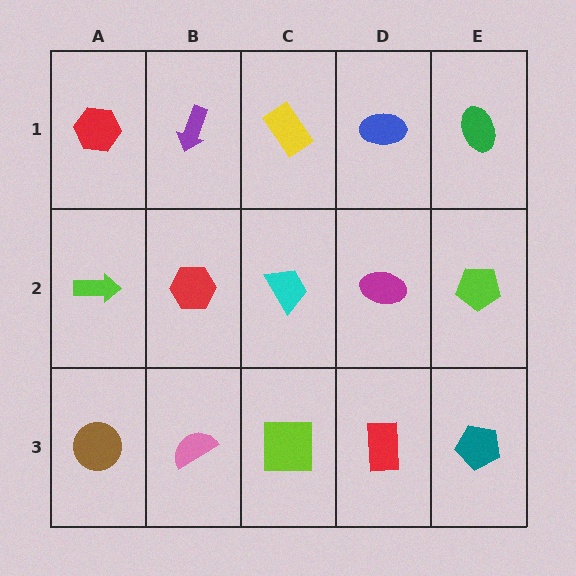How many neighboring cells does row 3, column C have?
3.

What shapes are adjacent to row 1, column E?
A lime pentagon (row 2, column E), a blue ellipse (row 1, column D).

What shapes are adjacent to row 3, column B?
A red hexagon (row 2, column B), a brown circle (row 3, column A), a lime square (row 3, column C).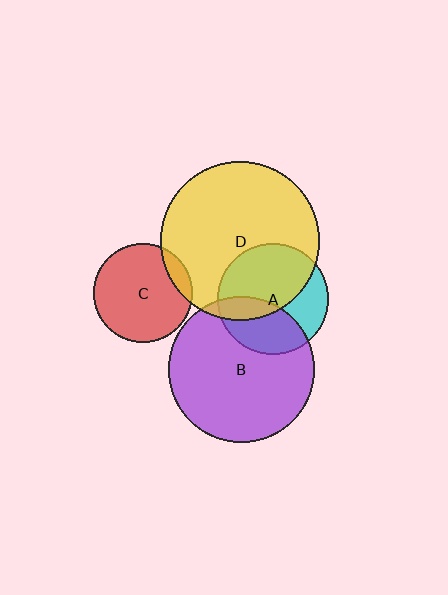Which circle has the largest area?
Circle D (yellow).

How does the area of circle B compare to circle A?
Approximately 1.7 times.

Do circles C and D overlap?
Yes.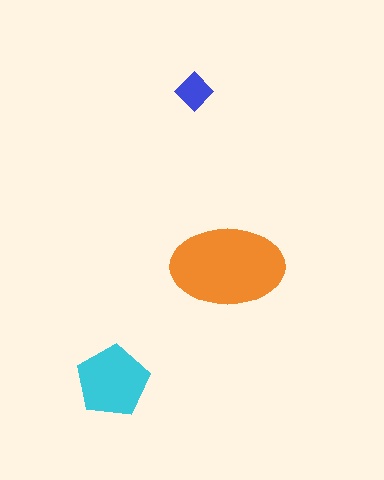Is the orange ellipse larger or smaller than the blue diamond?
Larger.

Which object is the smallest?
The blue diamond.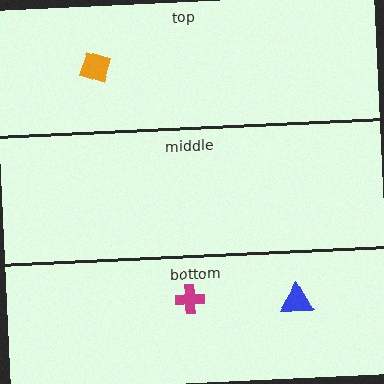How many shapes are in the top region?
1.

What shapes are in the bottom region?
The blue triangle, the magenta cross.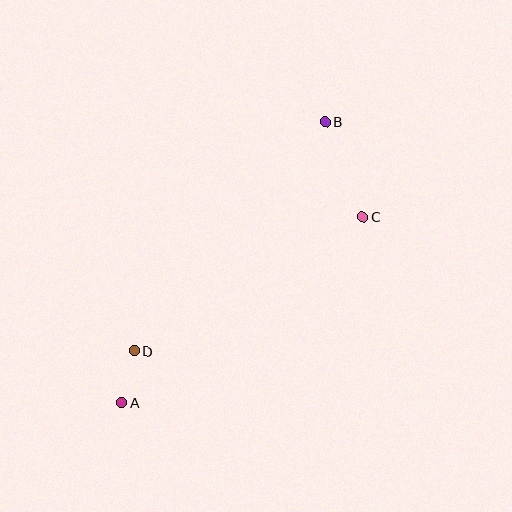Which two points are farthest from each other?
Points A and B are farthest from each other.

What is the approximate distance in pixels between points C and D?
The distance between C and D is approximately 265 pixels.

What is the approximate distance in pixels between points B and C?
The distance between B and C is approximately 102 pixels.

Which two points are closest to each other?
Points A and D are closest to each other.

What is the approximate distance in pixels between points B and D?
The distance between B and D is approximately 298 pixels.